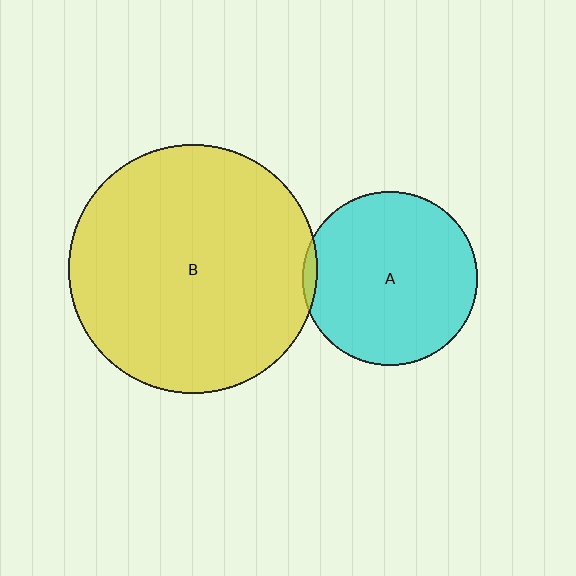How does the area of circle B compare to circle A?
Approximately 2.1 times.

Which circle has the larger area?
Circle B (yellow).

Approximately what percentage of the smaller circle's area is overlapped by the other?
Approximately 5%.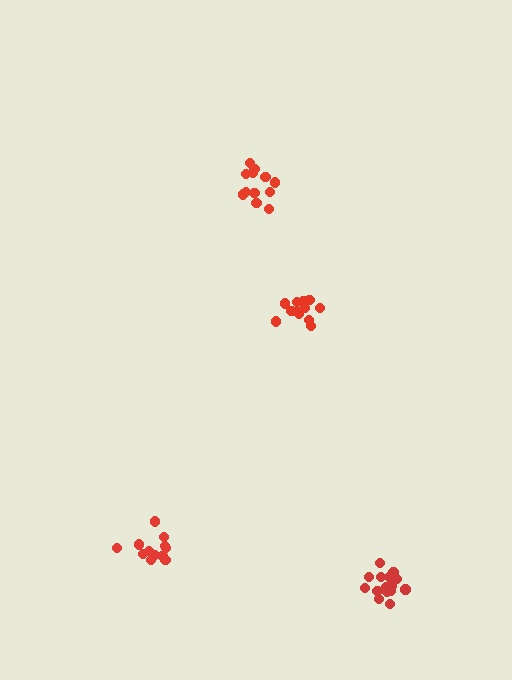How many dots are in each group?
Group 1: 12 dots, Group 2: 16 dots, Group 3: 12 dots, Group 4: 12 dots (52 total).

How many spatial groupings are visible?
There are 4 spatial groupings.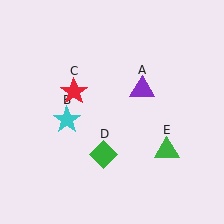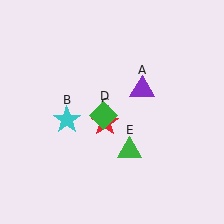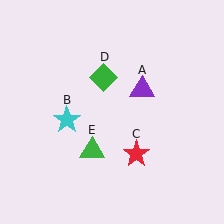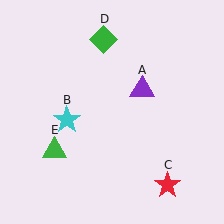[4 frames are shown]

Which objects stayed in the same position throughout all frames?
Purple triangle (object A) and cyan star (object B) remained stationary.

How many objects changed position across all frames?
3 objects changed position: red star (object C), green diamond (object D), green triangle (object E).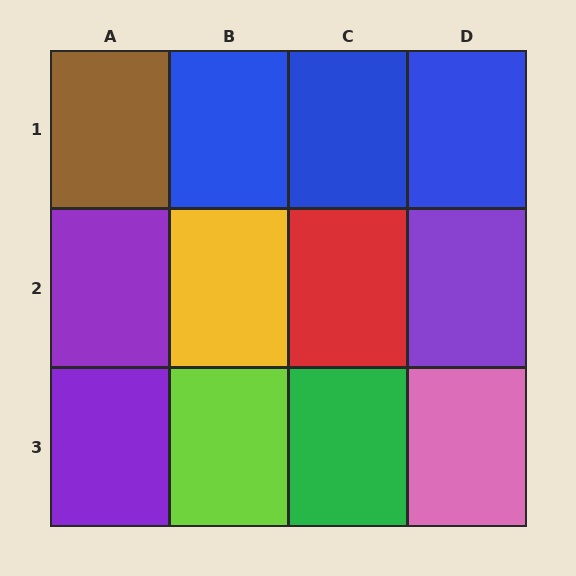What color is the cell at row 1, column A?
Brown.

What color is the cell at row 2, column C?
Red.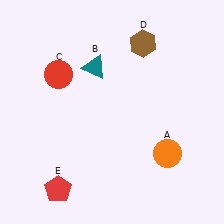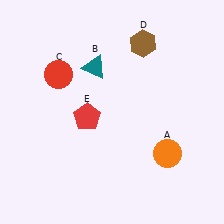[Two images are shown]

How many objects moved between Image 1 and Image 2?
1 object moved between the two images.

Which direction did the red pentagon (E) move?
The red pentagon (E) moved up.